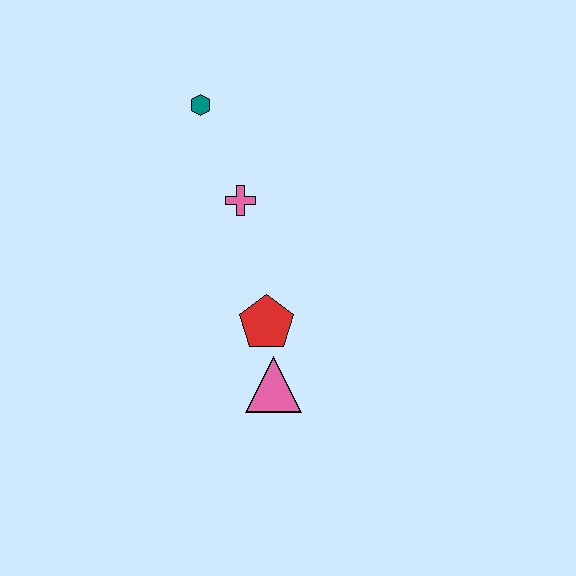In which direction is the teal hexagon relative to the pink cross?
The teal hexagon is above the pink cross.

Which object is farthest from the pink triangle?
The teal hexagon is farthest from the pink triangle.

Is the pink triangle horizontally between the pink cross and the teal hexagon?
No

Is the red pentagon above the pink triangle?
Yes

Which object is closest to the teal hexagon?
The pink cross is closest to the teal hexagon.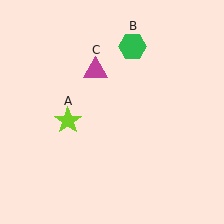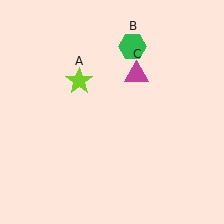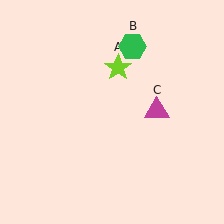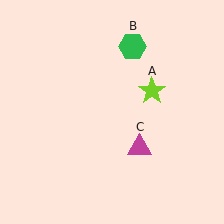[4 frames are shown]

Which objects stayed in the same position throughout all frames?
Green hexagon (object B) remained stationary.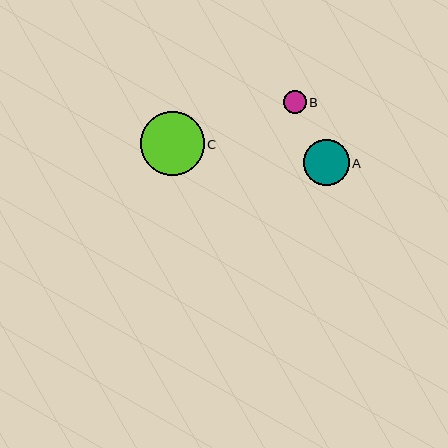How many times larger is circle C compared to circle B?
Circle C is approximately 2.8 times the size of circle B.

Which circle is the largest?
Circle C is the largest with a size of approximately 64 pixels.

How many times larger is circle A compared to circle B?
Circle A is approximately 2.0 times the size of circle B.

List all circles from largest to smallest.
From largest to smallest: C, A, B.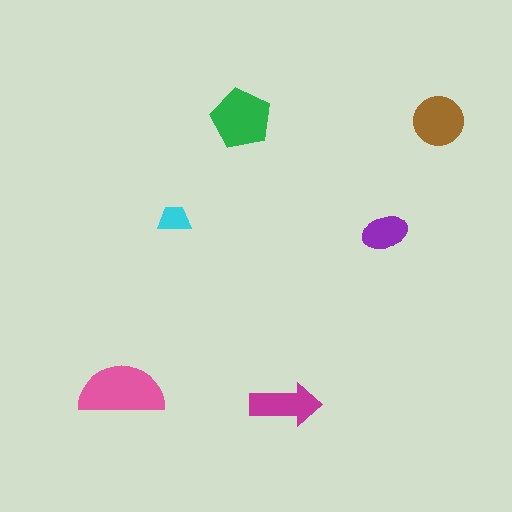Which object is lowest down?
The magenta arrow is bottommost.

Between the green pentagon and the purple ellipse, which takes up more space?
The green pentagon.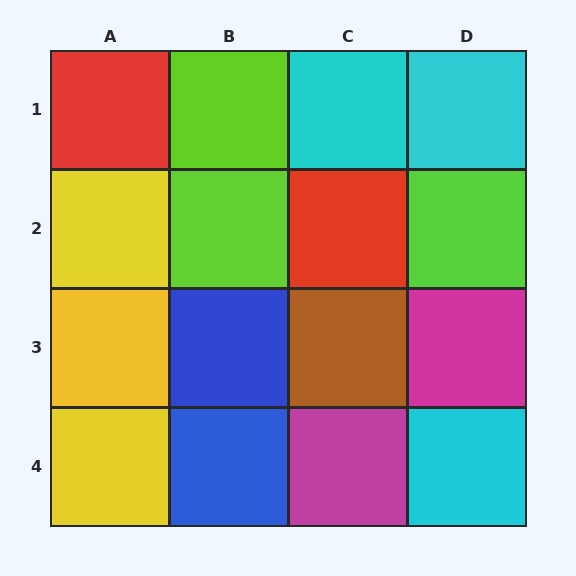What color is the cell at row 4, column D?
Cyan.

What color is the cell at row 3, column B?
Blue.